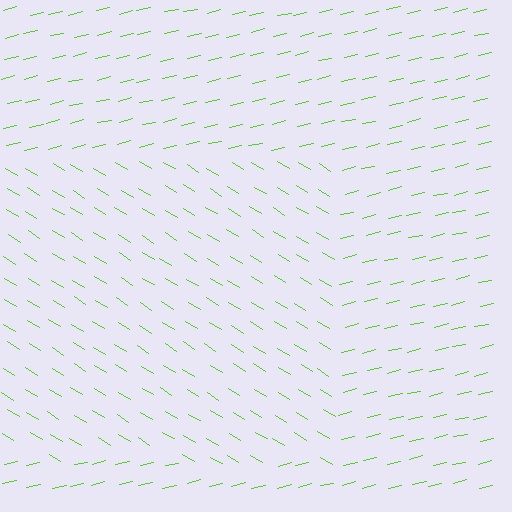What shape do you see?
I see a rectangle.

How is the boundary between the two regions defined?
The boundary is defined purely by a change in line orientation (approximately 45 degrees difference). All lines are the same color and thickness.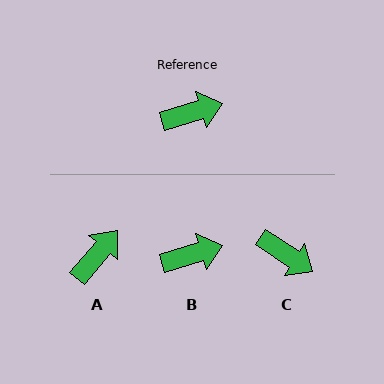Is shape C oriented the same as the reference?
No, it is off by about 51 degrees.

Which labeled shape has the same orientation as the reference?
B.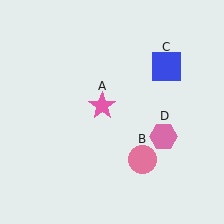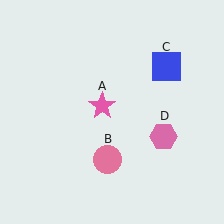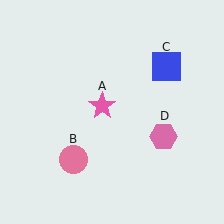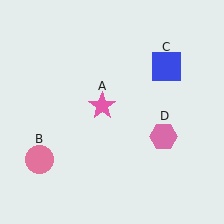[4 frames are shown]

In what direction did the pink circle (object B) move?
The pink circle (object B) moved left.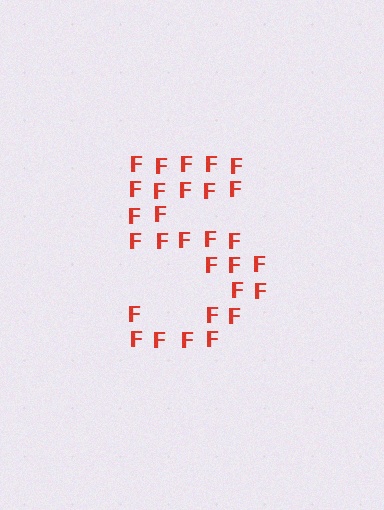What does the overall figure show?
The overall figure shows the digit 5.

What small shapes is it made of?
It is made of small letter F's.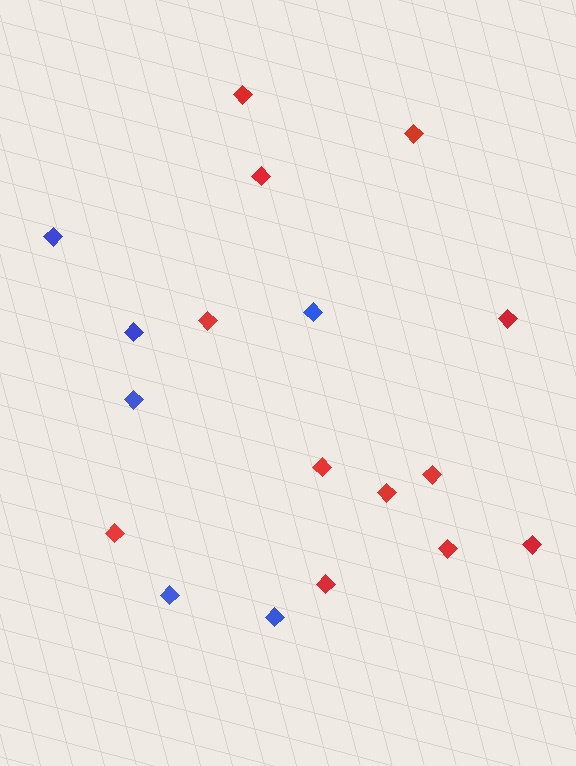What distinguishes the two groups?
There are 2 groups: one group of blue diamonds (6) and one group of red diamonds (12).